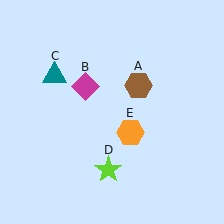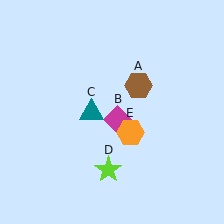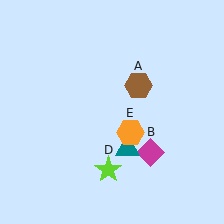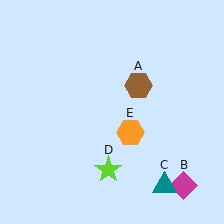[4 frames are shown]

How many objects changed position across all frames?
2 objects changed position: magenta diamond (object B), teal triangle (object C).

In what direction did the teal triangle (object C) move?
The teal triangle (object C) moved down and to the right.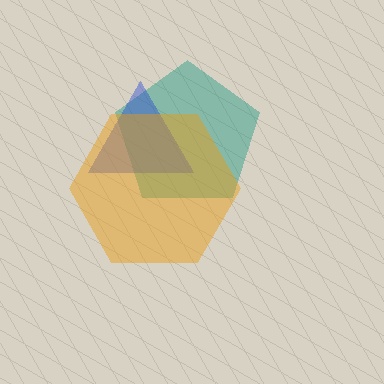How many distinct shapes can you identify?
There are 3 distinct shapes: a teal pentagon, a blue triangle, an orange hexagon.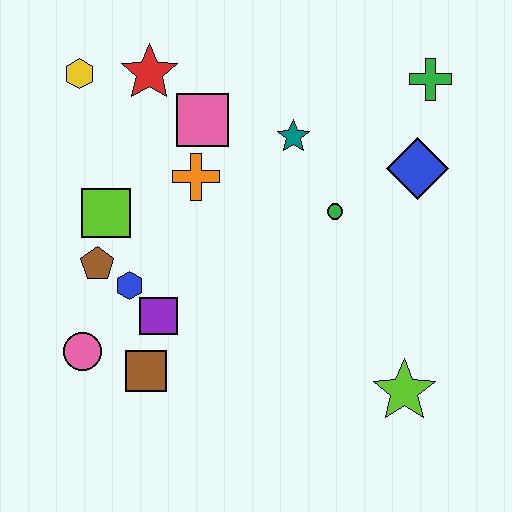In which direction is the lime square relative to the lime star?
The lime square is to the left of the lime star.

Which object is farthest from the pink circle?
The green cross is farthest from the pink circle.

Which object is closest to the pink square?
The orange cross is closest to the pink square.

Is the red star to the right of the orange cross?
No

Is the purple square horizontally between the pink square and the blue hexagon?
Yes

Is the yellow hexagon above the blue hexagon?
Yes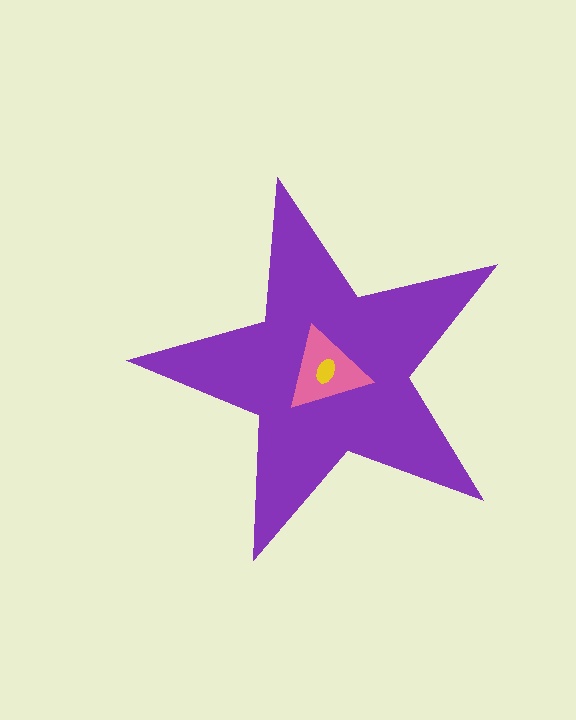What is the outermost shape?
The purple star.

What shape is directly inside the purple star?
The pink triangle.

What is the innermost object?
The yellow ellipse.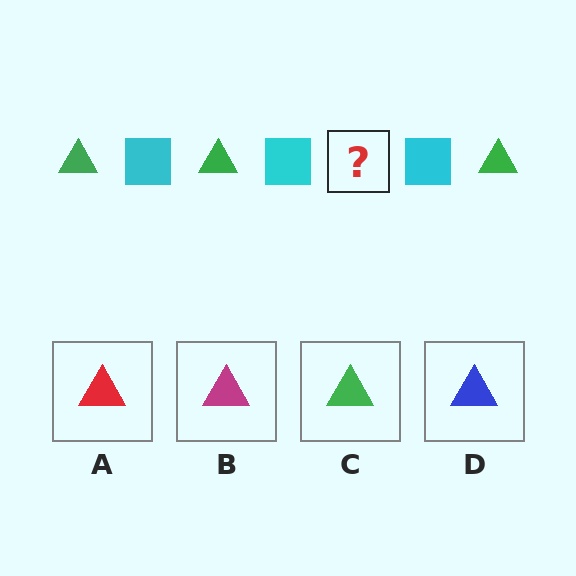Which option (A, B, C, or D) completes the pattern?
C.